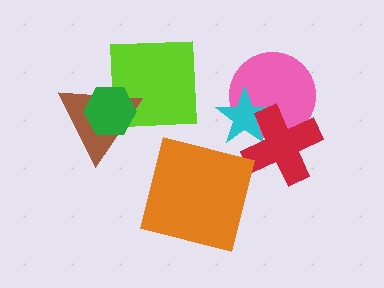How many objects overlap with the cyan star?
2 objects overlap with the cyan star.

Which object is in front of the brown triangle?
The green hexagon is in front of the brown triangle.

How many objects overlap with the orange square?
0 objects overlap with the orange square.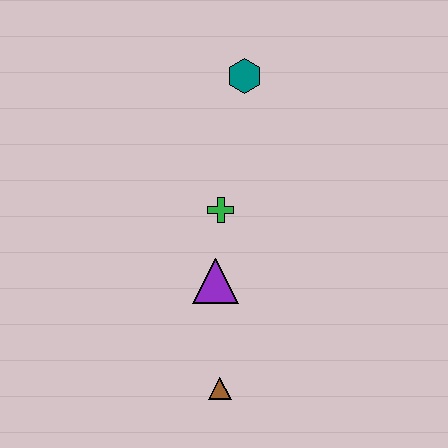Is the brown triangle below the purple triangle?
Yes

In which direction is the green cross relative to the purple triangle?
The green cross is above the purple triangle.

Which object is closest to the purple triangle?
The green cross is closest to the purple triangle.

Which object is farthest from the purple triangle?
The teal hexagon is farthest from the purple triangle.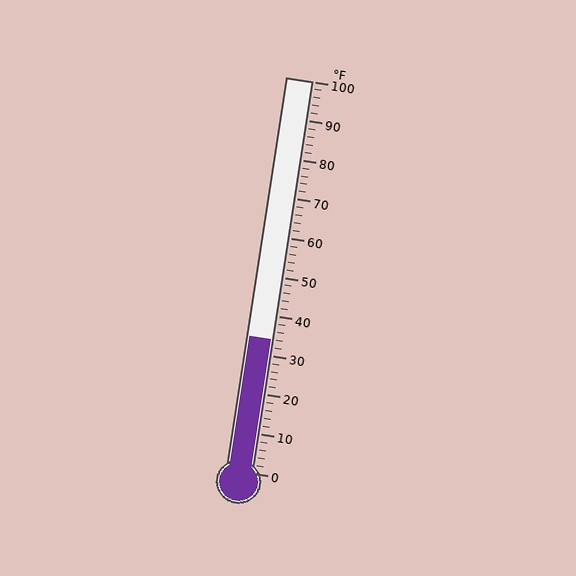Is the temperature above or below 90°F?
The temperature is below 90°F.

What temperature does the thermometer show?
The thermometer shows approximately 34°F.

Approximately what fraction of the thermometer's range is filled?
The thermometer is filled to approximately 35% of its range.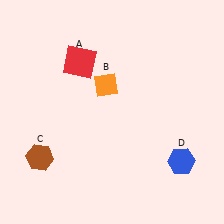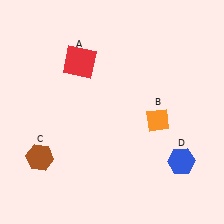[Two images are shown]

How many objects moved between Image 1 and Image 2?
1 object moved between the two images.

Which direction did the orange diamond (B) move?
The orange diamond (B) moved right.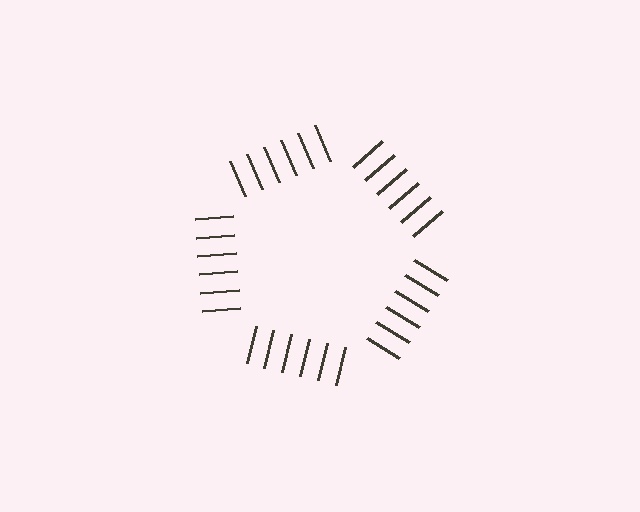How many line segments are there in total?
30 — 6 along each of the 5 edges.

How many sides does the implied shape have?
5 sides — the line-ends trace a pentagon.